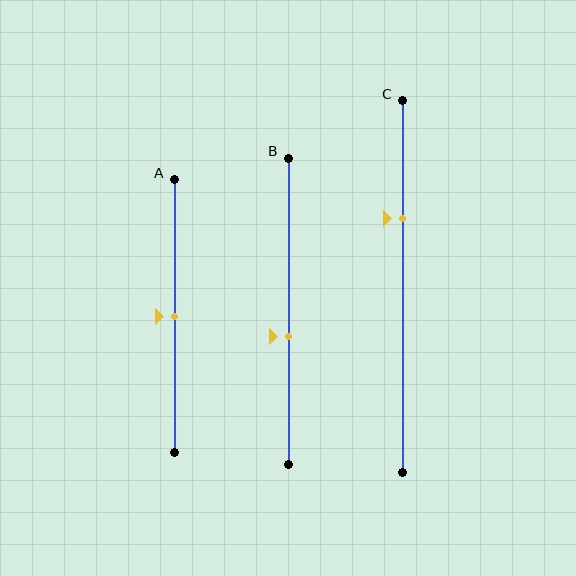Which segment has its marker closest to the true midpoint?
Segment A has its marker closest to the true midpoint.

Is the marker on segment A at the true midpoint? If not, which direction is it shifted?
Yes, the marker on segment A is at the true midpoint.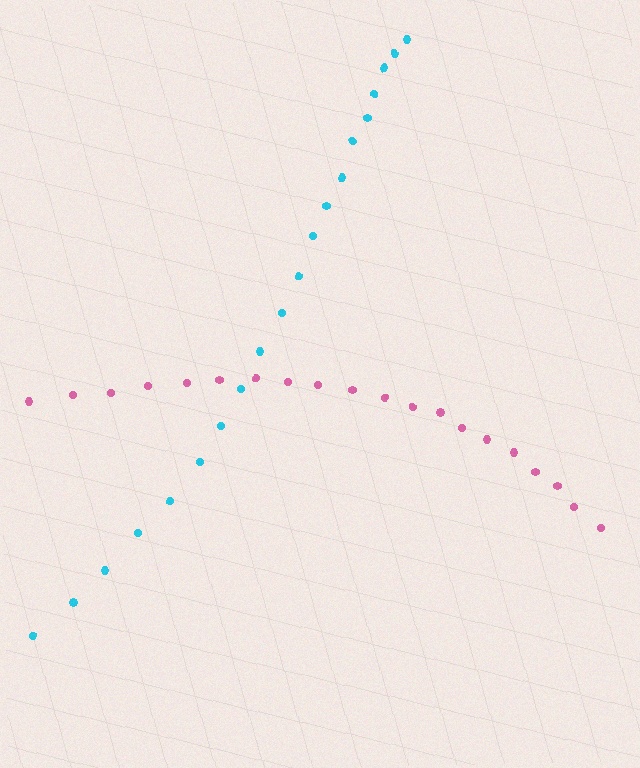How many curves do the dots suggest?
There are 2 distinct paths.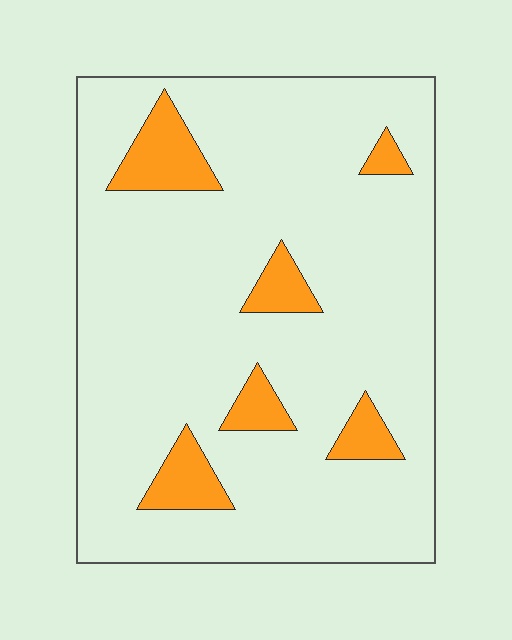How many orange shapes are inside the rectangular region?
6.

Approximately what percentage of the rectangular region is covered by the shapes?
Approximately 10%.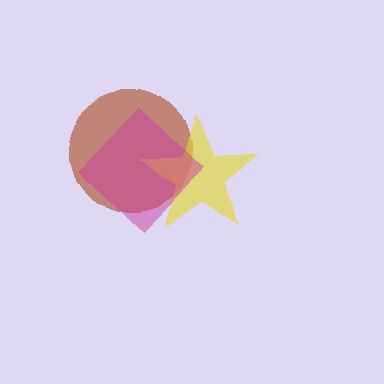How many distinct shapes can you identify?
There are 3 distinct shapes: a brown circle, a yellow star, a magenta diamond.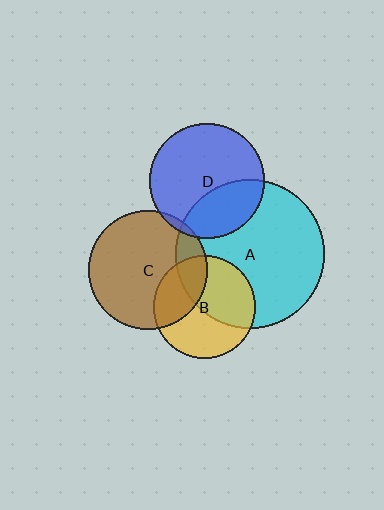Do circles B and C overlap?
Yes.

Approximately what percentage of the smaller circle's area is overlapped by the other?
Approximately 35%.